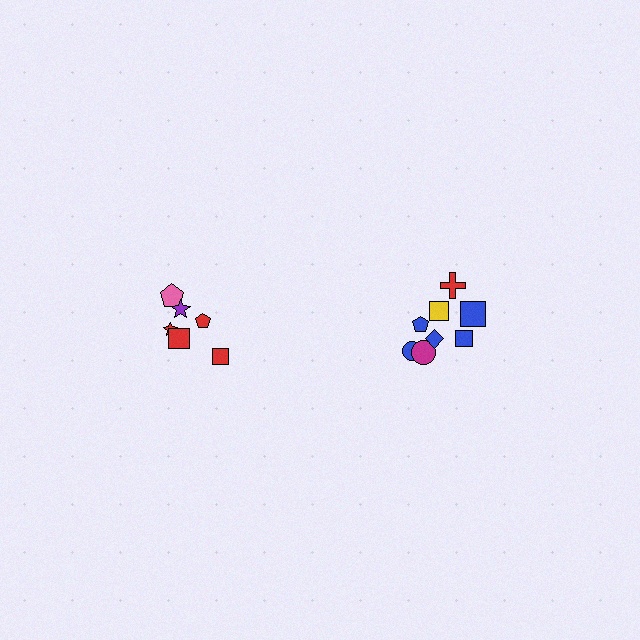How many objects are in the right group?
There are 8 objects.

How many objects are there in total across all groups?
There are 14 objects.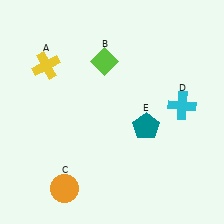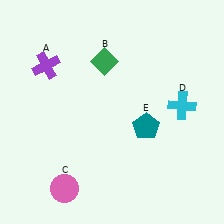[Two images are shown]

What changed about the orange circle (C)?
In Image 1, C is orange. In Image 2, it changed to pink.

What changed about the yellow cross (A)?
In Image 1, A is yellow. In Image 2, it changed to purple.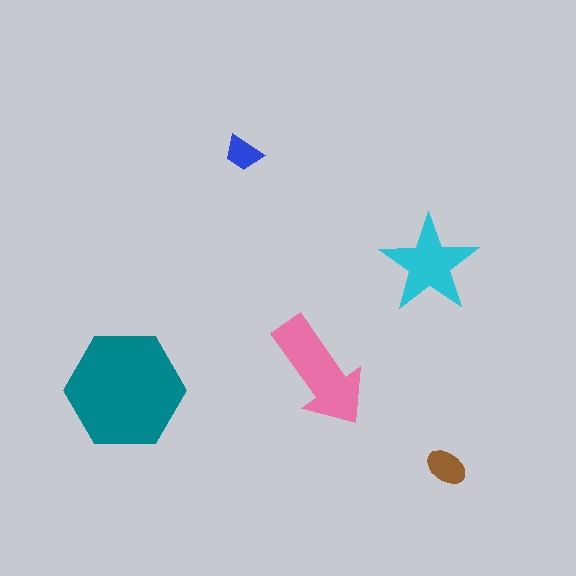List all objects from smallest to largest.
The blue trapezoid, the brown ellipse, the cyan star, the pink arrow, the teal hexagon.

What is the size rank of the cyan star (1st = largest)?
3rd.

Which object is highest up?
The blue trapezoid is topmost.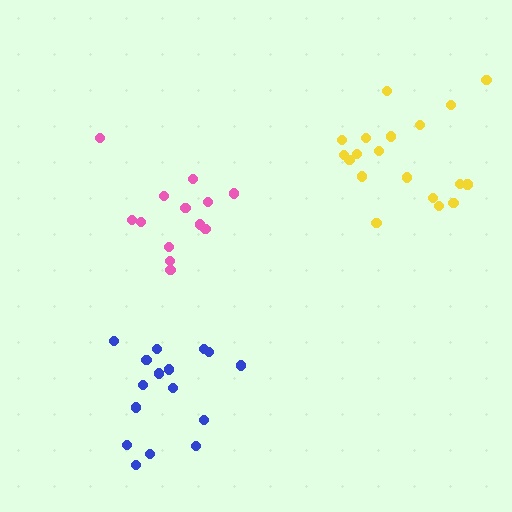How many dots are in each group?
Group 1: 13 dots, Group 2: 16 dots, Group 3: 19 dots (48 total).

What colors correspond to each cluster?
The clusters are colored: pink, blue, yellow.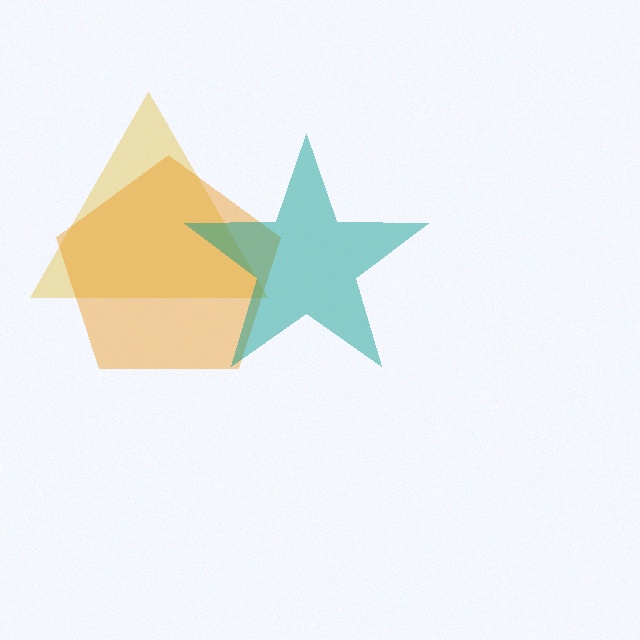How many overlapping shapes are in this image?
There are 3 overlapping shapes in the image.